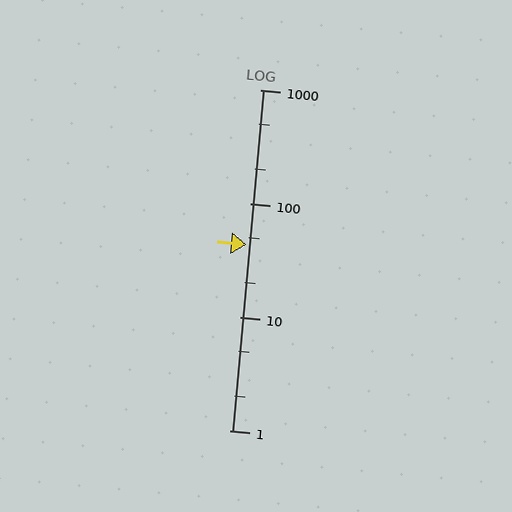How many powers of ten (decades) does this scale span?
The scale spans 3 decades, from 1 to 1000.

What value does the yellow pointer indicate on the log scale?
The pointer indicates approximately 43.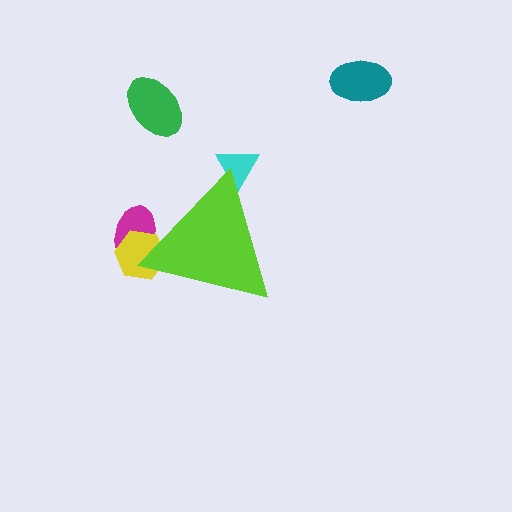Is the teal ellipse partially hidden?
No, the teal ellipse is fully visible.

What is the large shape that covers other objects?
A lime triangle.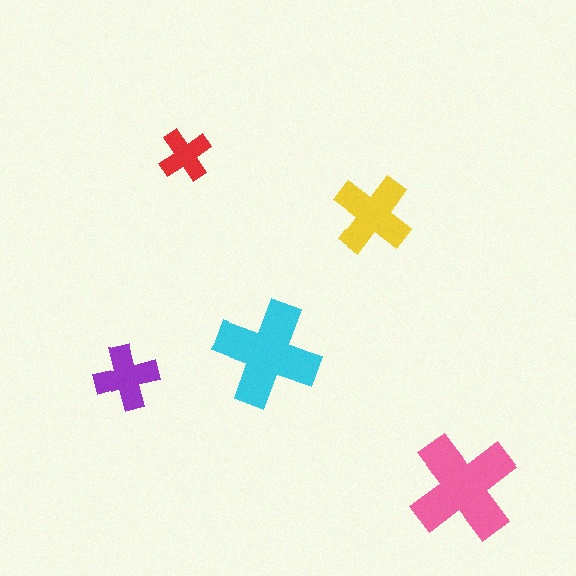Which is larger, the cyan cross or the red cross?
The cyan one.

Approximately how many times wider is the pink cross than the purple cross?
About 1.5 times wider.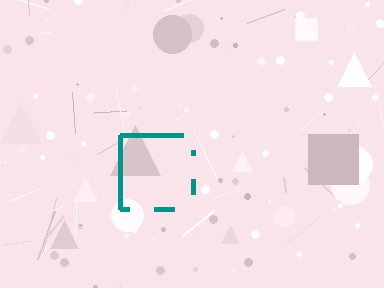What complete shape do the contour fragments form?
The contour fragments form a square.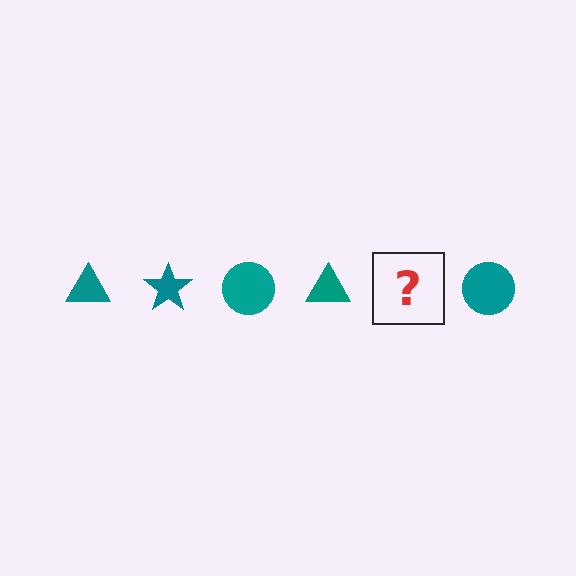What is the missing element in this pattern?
The missing element is a teal star.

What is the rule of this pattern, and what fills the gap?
The rule is that the pattern cycles through triangle, star, circle shapes in teal. The gap should be filled with a teal star.